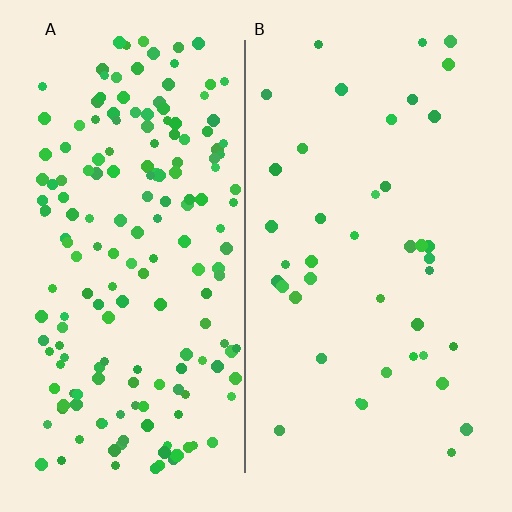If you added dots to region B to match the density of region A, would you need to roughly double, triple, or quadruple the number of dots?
Approximately quadruple.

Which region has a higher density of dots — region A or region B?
A (the left).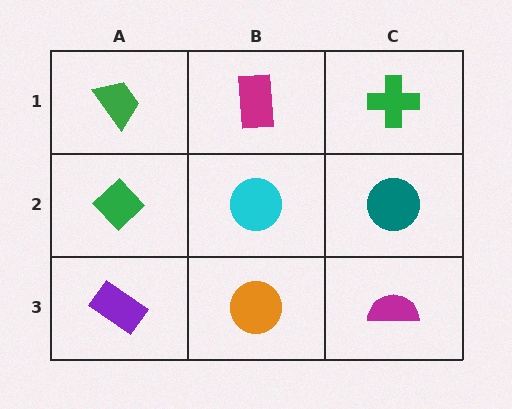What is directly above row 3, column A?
A green diamond.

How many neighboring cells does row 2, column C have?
3.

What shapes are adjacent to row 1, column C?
A teal circle (row 2, column C), a magenta rectangle (row 1, column B).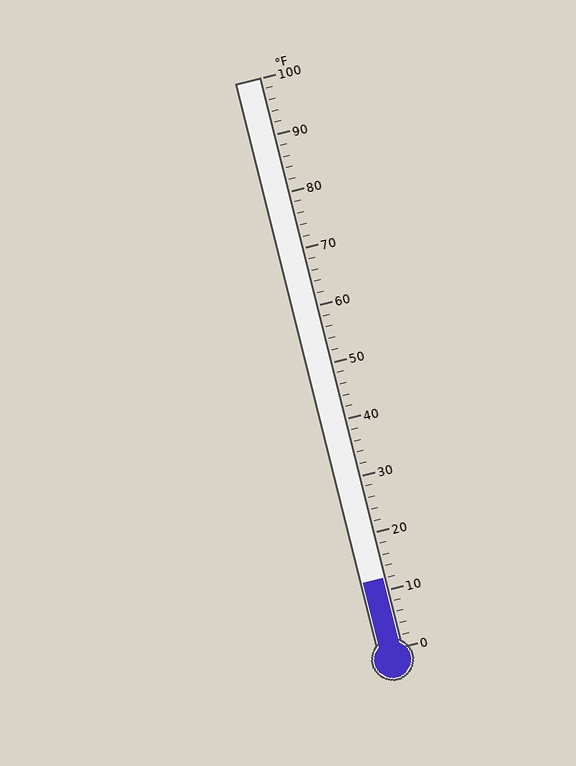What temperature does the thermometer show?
The thermometer shows approximately 12°F.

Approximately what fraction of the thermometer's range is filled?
The thermometer is filled to approximately 10% of its range.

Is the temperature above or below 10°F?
The temperature is above 10°F.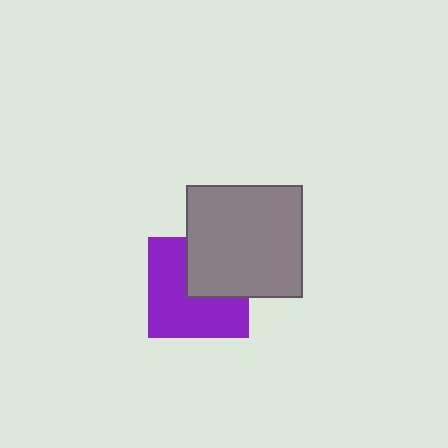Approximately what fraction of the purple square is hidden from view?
Roughly 38% of the purple square is hidden behind the gray rectangle.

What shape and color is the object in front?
The object in front is a gray rectangle.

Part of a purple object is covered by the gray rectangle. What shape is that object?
It is a square.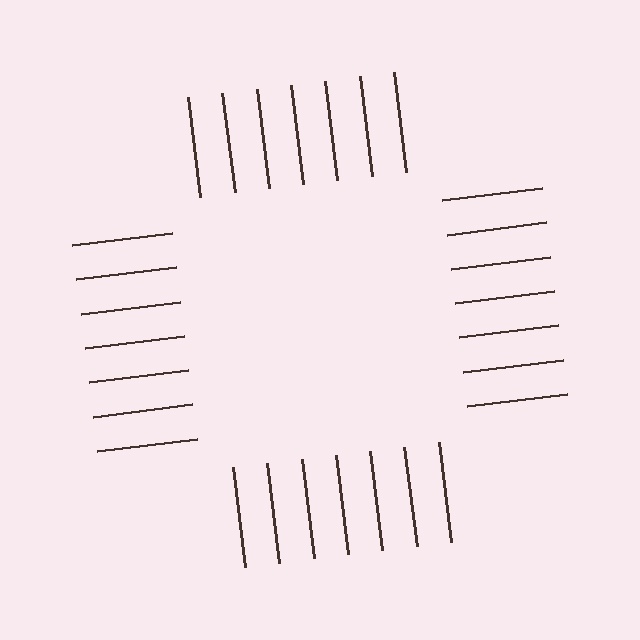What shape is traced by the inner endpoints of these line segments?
An illusory square — the line segments terminate on its edges but no continuous stroke is drawn.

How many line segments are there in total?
28 — 7 along each of the 4 edges.